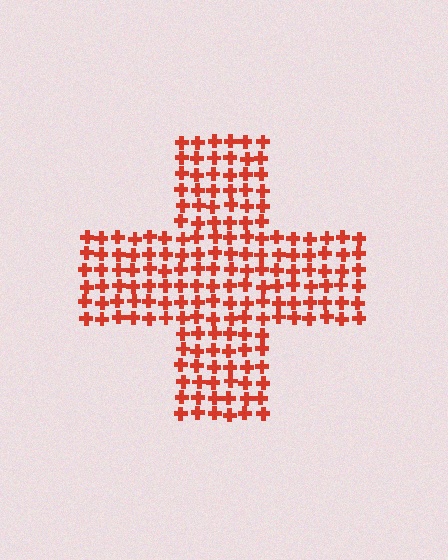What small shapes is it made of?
It is made of small crosses.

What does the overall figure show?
The overall figure shows a cross.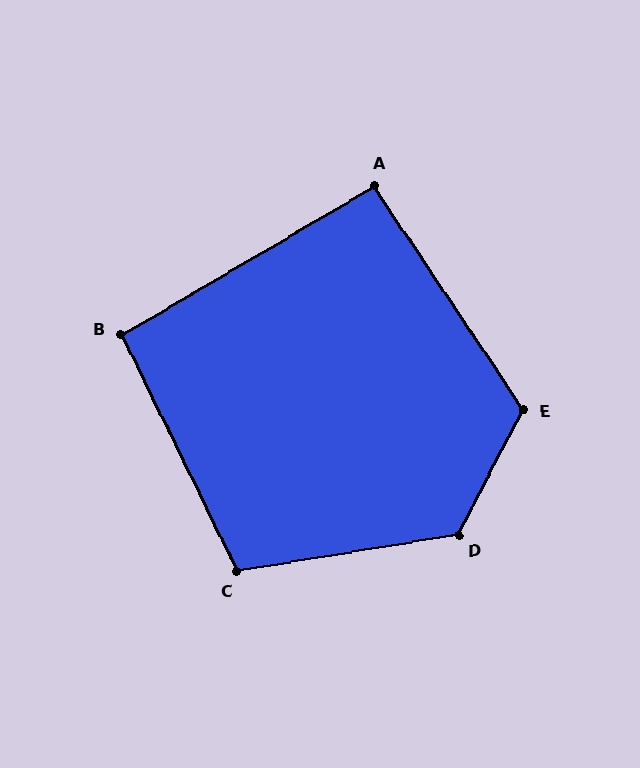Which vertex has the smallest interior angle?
A, at approximately 93 degrees.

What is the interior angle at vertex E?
Approximately 119 degrees (obtuse).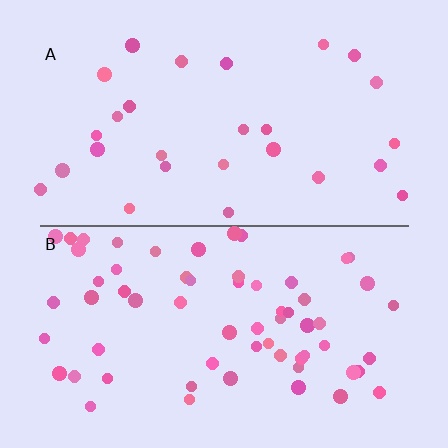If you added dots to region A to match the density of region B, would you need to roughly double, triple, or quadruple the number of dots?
Approximately double.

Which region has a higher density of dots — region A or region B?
B (the bottom).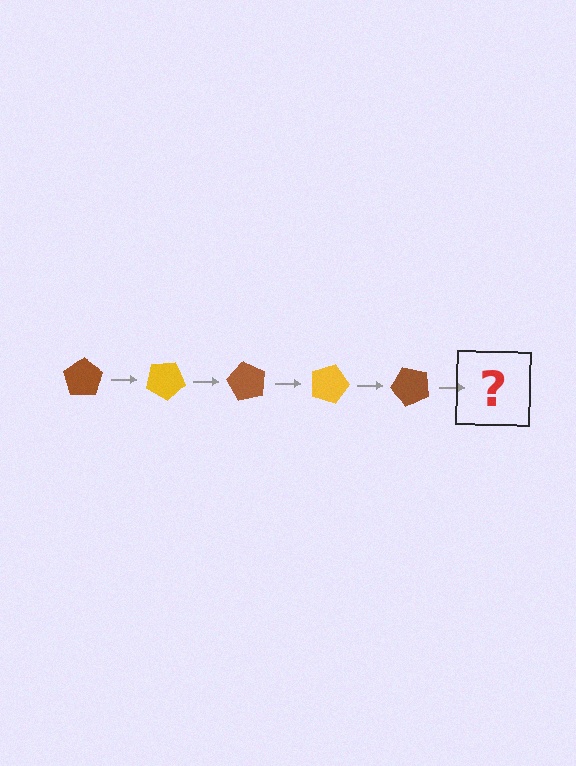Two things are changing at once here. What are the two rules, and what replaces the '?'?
The two rules are that it rotates 30 degrees each step and the color cycles through brown and yellow. The '?' should be a yellow pentagon, rotated 150 degrees from the start.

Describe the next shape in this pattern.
It should be a yellow pentagon, rotated 150 degrees from the start.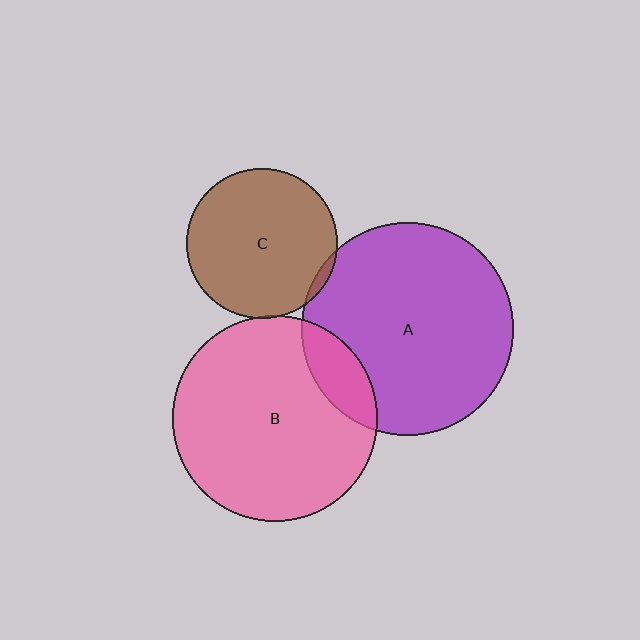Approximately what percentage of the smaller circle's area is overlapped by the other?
Approximately 5%.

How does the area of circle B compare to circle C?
Approximately 1.9 times.